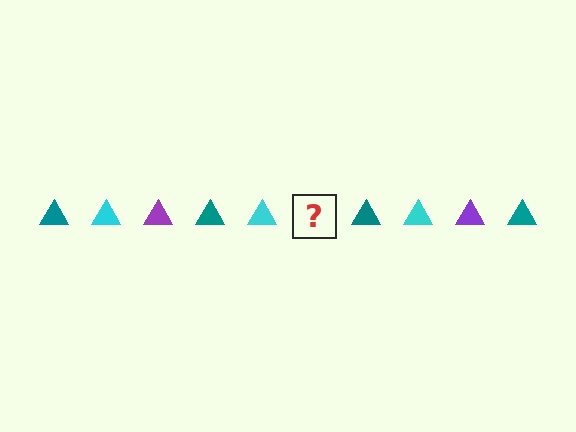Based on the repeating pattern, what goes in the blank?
The blank should be a purple triangle.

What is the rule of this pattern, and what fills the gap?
The rule is that the pattern cycles through teal, cyan, purple triangles. The gap should be filled with a purple triangle.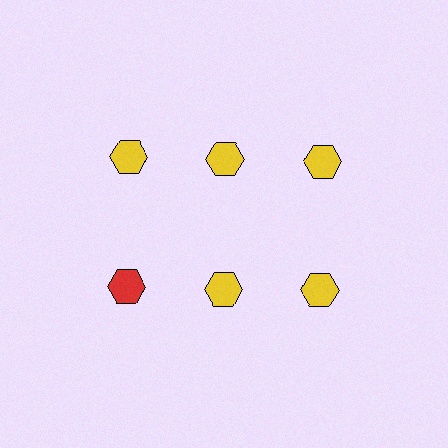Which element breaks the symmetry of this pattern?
The red hexagon in the second row, leftmost column breaks the symmetry. All other shapes are yellow hexagons.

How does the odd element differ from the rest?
It has a different color: red instead of yellow.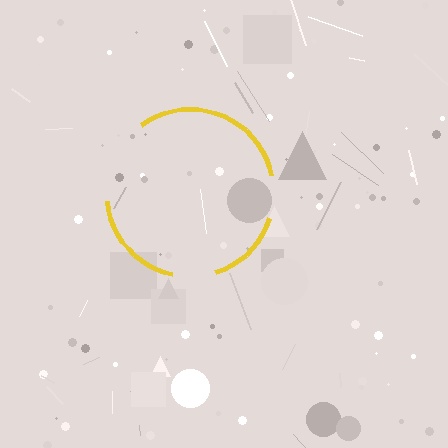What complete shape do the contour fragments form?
The contour fragments form a circle.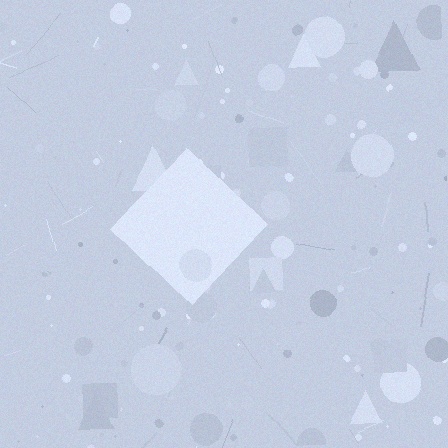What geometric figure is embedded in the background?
A diamond is embedded in the background.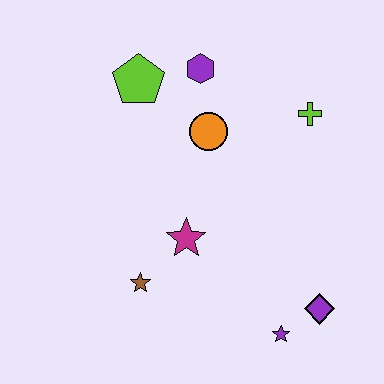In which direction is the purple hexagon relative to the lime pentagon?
The purple hexagon is to the right of the lime pentagon.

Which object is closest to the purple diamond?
The purple star is closest to the purple diamond.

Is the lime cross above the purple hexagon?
No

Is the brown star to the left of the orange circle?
Yes